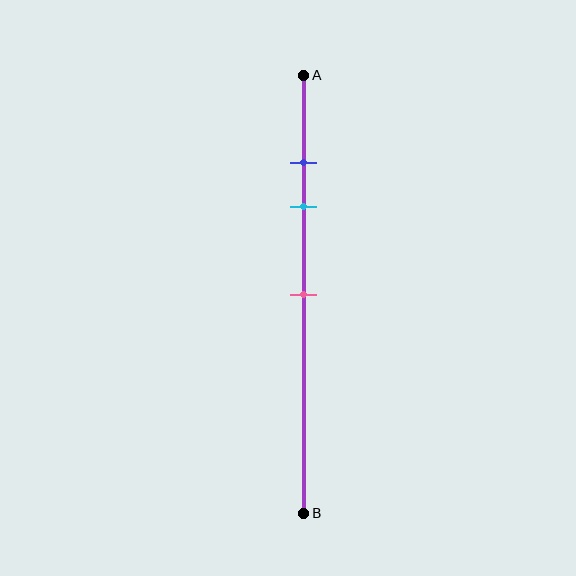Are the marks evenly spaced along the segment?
No, the marks are not evenly spaced.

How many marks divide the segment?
There are 3 marks dividing the segment.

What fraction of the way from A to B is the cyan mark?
The cyan mark is approximately 30% (0.3) of the way from A to B.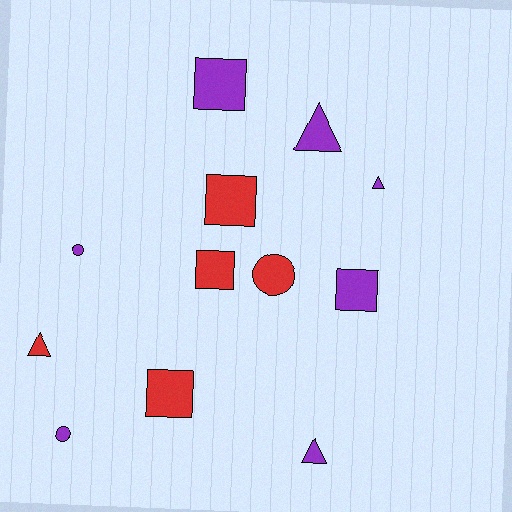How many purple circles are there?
There are 2 purple circles.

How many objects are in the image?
There are 12 objects.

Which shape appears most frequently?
Square, with 5 objects.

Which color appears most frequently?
Purple, with 7 objects.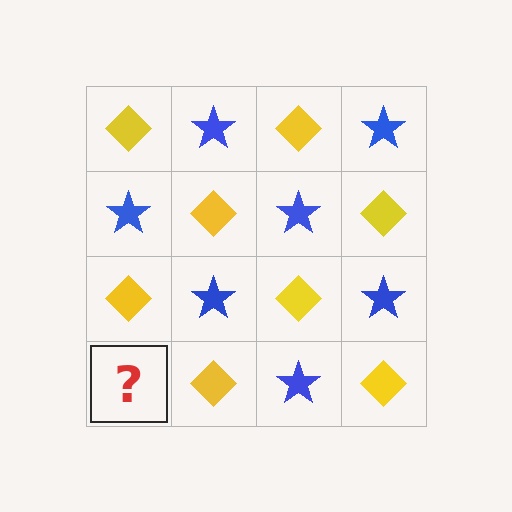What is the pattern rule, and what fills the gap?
The rule is that it alternates yellow diamond and blue star in a checkerboard pattern. The gap should be filled with a blue star.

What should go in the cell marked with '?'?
The missing cell should contain a blue star.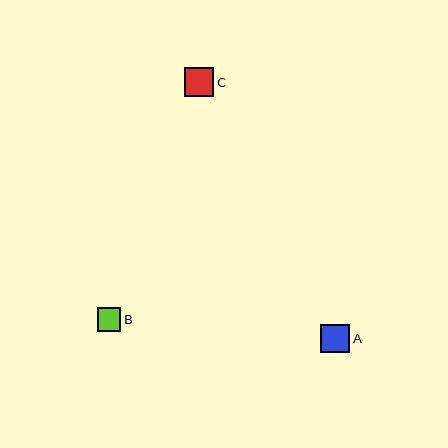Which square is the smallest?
Square B is the smallest with a size of approximately 24 pixels.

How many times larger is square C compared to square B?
Square C is approximately 1.2 times the size of square B.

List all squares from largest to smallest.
From largest to smallest: C, A, B.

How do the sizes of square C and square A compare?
Square C and square A are approximately the same size.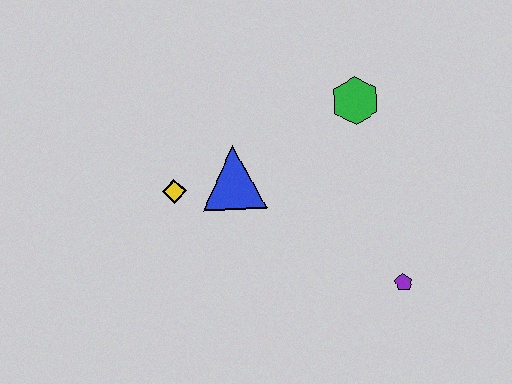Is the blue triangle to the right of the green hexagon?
No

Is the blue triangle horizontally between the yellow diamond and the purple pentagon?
Yes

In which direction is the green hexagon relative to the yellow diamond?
The green hexagon is to the right of the yellow diamond.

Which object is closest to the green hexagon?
The blue triangle is closest to the green hexagon.